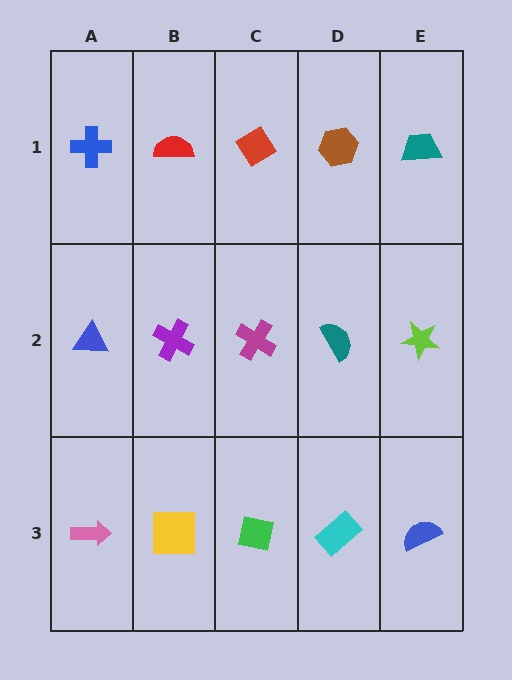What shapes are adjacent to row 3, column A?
A blue triangle (row 2, column A), a yellow square (row 3, column B).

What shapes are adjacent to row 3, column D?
A teal semicircle (row 2, column D), a green square (row 3, column C), a blue semicircle (row 3, column E).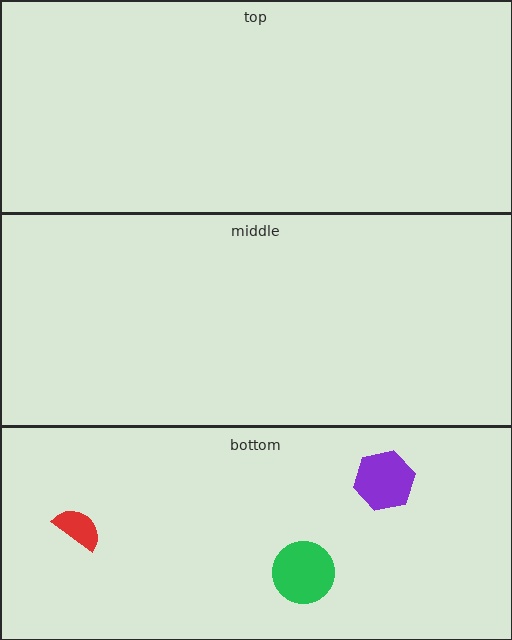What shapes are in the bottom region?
The green circle, the red semicircle, the purple hexagon.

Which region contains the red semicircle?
The bottom region.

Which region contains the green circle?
The bottom region.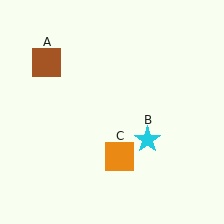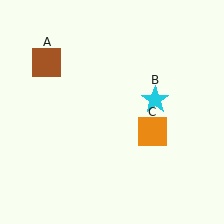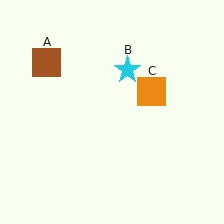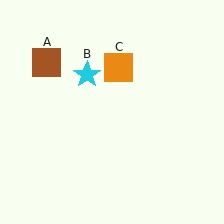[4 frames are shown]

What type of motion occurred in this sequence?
The cyan star (object B), orange square (object C) rotated counterclockwise around the center of the scene.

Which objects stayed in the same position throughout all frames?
Brown square (object A) remained stationary.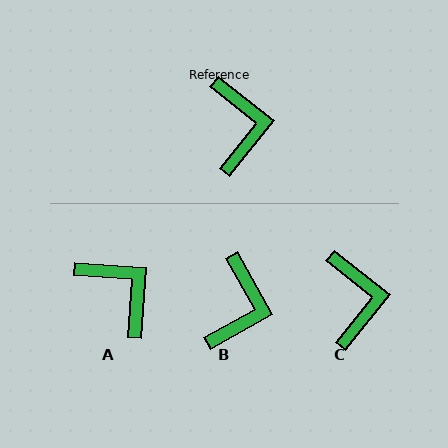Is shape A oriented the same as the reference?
No, it is off by about 34 degrees.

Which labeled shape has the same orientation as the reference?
C.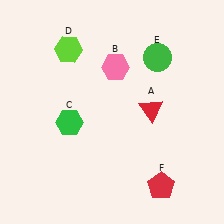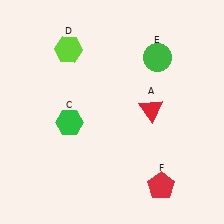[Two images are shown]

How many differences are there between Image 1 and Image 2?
There is 1 difference between the two images.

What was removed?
The pink hexagon (B) was removed in Image 2.